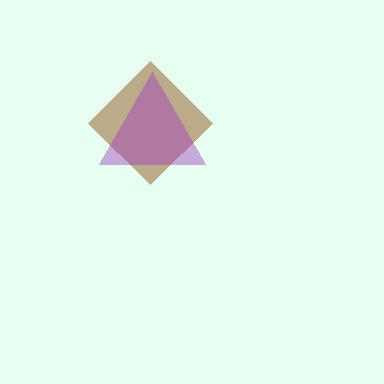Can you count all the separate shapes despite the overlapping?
Yes, there are 2 separate shapes.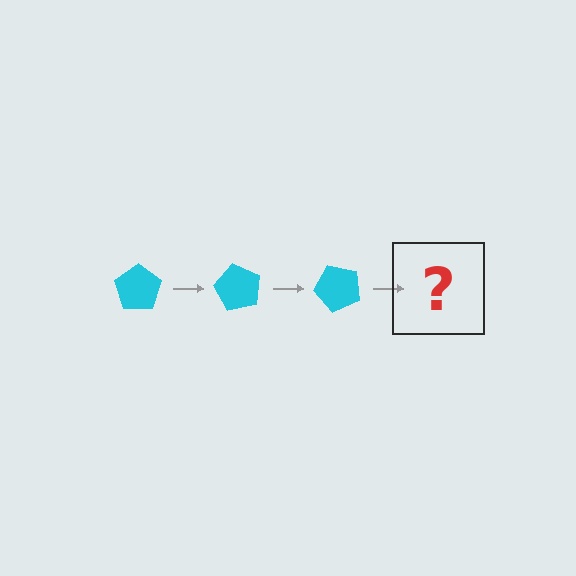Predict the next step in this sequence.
The next step is a cyan pentagon rotated 180 degrees.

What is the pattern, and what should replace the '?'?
The pattern is that the pentagon rotates 60 degrees each step. The '?' should be a cyan pentagon rotated 180 degrees.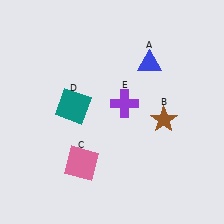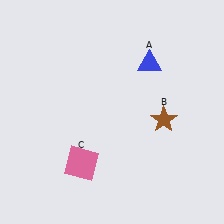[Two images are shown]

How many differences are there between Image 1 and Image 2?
There are 2 differences between the two images.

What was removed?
The teal square (D), the purple cross (E) were removed in Image 2.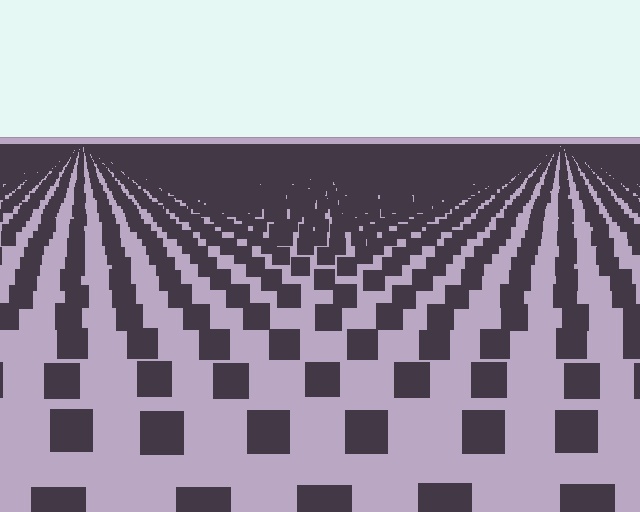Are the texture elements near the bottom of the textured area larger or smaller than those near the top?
Larger. Near the bottom, elements are closer to the viewer and appear at a bigger on-screen size.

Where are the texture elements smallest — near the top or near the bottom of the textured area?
Near the top.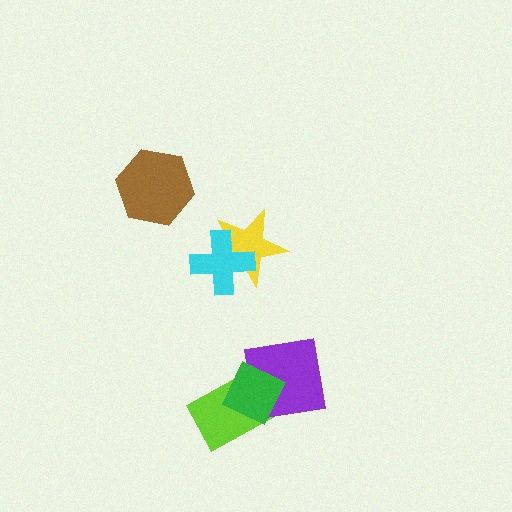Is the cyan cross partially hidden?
No, no other shape covers it.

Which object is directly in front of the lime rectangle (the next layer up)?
The purple square is directly in front of the lime rectangle.